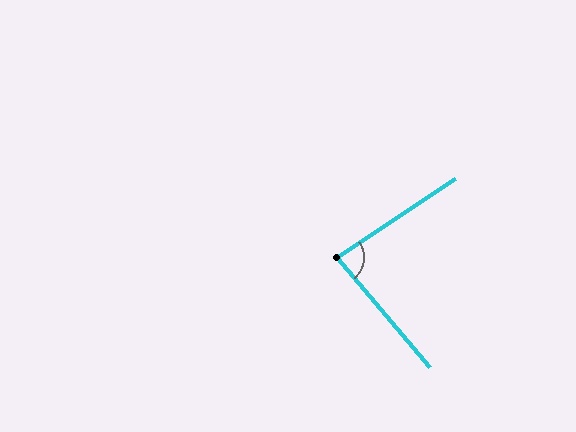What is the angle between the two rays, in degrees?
Approximately 83 degrees.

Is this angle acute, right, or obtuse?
It is acute.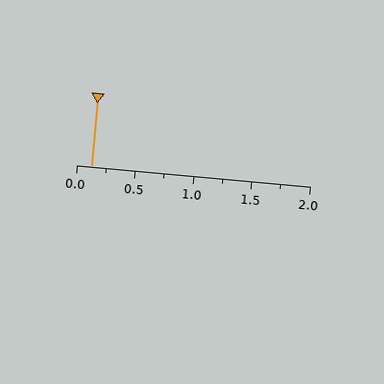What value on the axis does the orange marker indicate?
The marker indicates approximately 0.12.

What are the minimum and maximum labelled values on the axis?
The axis runs from 0.0 to 2.0.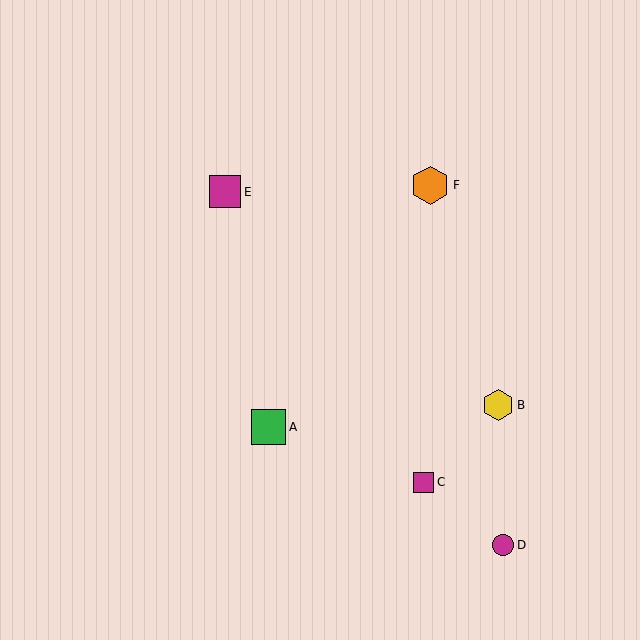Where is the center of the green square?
The center of the green square is at (269, 427).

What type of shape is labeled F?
Shape F is an orange hexagon.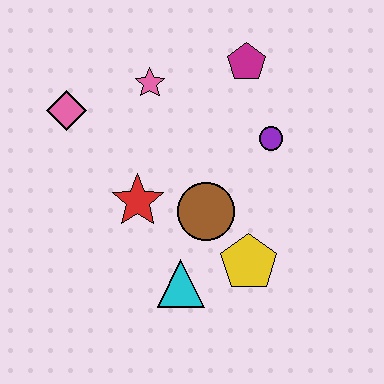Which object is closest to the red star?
The brown circle is closest to the red star.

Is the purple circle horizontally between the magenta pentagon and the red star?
No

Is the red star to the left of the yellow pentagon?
Yes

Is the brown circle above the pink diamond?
No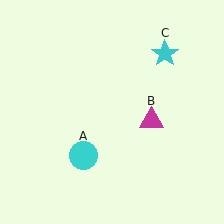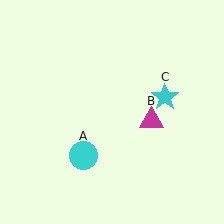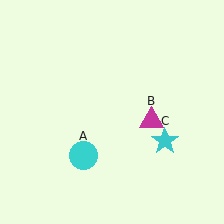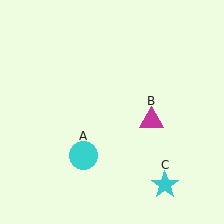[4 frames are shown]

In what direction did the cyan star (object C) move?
The cyan star (object C) moved down.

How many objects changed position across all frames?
1 object changed position: cyan star (object C).